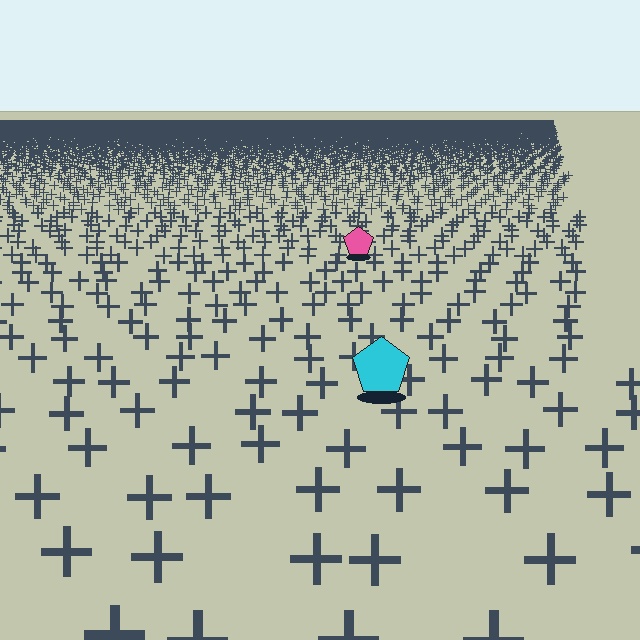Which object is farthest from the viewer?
The pink pentagon is farthest from the viewer. It appears smaller and the ground texture around it is denser.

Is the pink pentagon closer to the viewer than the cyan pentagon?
No. The cyan pentagon is closer — you can tell from the texture gradient: the ground texture is coarser near it.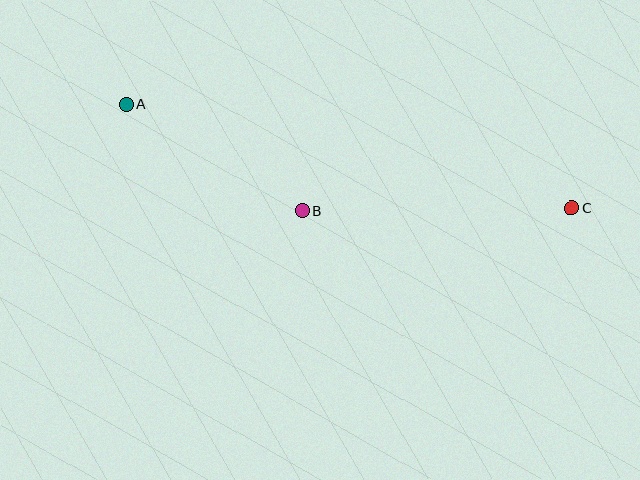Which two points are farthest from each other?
Points A and C are farthest from each other.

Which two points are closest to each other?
Points A and B are closest to each other.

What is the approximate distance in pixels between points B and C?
The distance between B and C is approximately 270 pixels.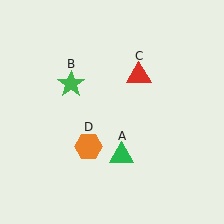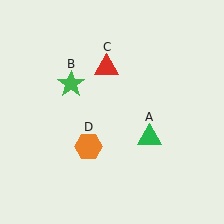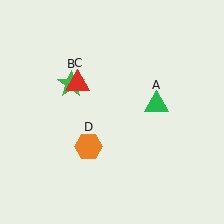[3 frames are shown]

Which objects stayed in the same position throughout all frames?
Green star (object B) and orange hexagon (object D) remained stationary.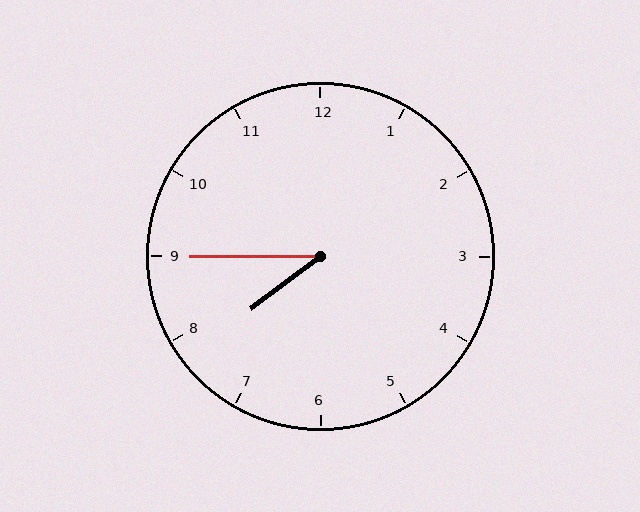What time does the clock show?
7:45.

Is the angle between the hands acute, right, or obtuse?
It is acute.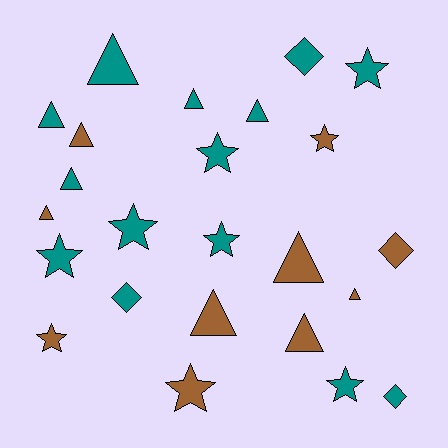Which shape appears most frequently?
Triangle, with 11 objects.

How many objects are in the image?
There are 24 objects.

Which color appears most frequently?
Teal, with 14 objects.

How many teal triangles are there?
There are 5 teal triangles.